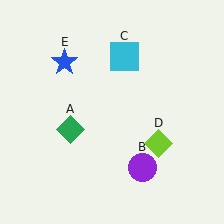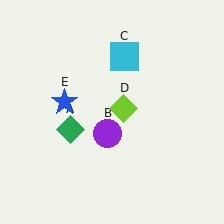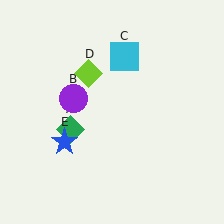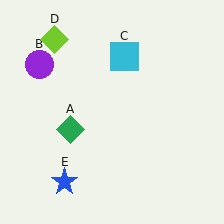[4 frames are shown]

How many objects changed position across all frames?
3 objects changed position: purple circle (object B), lime diamond (object D), blue star (object E).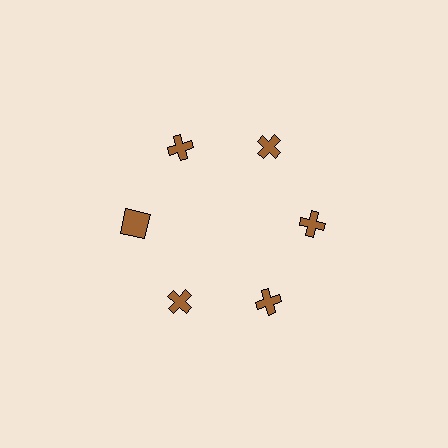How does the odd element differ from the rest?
It has a different shape: square instead of cross.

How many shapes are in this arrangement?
There are 6 shapes arranged in a ring pattern.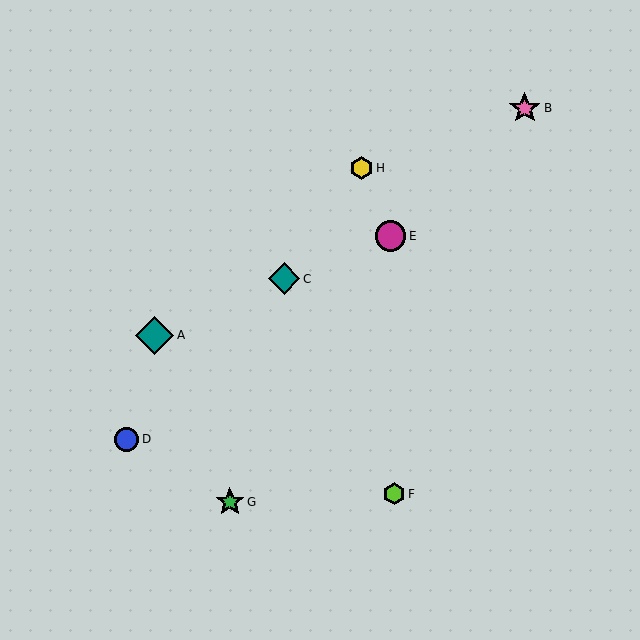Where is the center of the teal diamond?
The center of the teal diamond is at (284, 279).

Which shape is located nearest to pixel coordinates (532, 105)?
The pink star (labeled B) at (525, 108) is nearest to that location.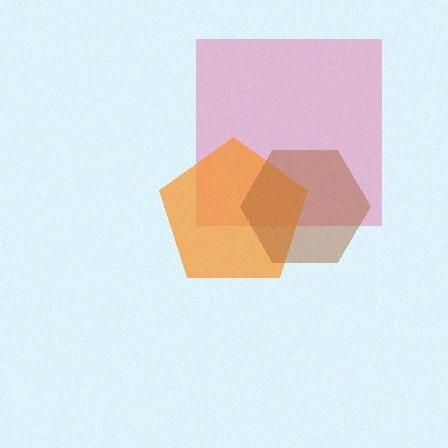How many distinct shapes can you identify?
There are 3 distinct shapes: a pink square, an orange pentagon, a brown hexagon.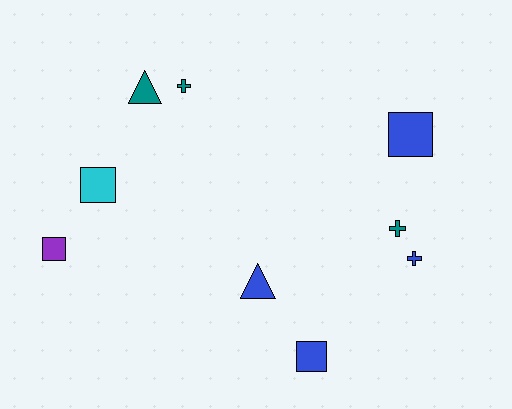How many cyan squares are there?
There is 1 cyan square.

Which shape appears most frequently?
Square, with 4 objects.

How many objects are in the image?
There are 9 objects.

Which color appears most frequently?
Blue, with 4 objects.